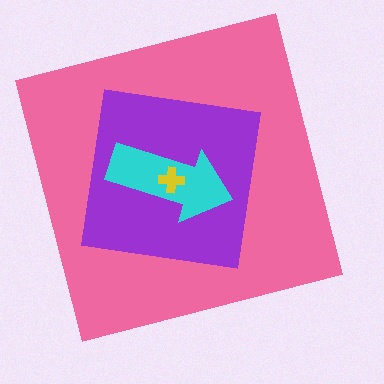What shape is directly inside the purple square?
The cyan arrow.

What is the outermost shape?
The pink square.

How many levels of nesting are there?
4.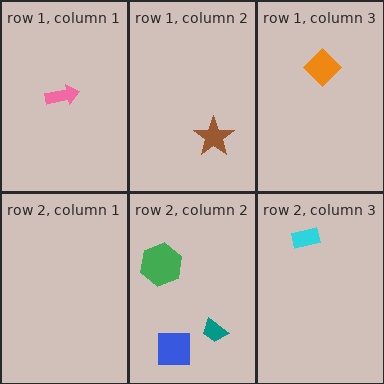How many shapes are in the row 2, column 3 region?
1.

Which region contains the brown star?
The row 1, column 2 region.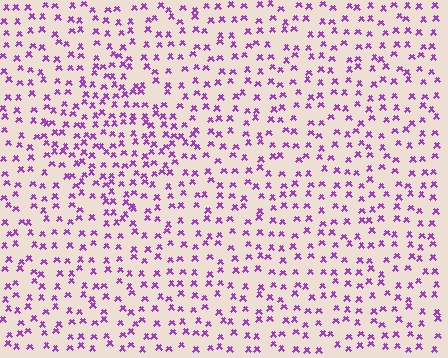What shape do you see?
I see a diamond.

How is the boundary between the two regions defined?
The boundary is defined by a change in element density (approximately 1.6x ratio). All elements are the same color, size, and shape.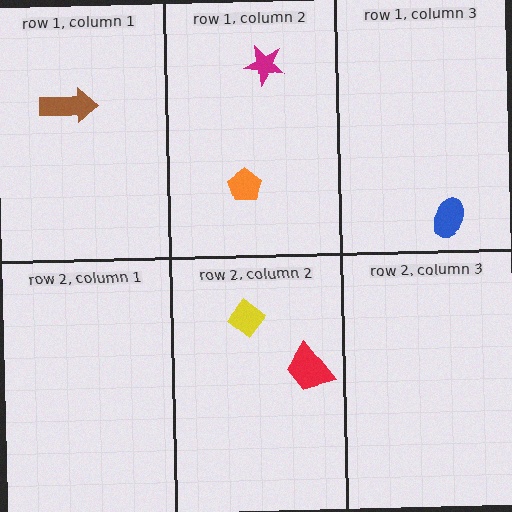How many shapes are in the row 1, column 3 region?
1.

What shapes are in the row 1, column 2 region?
The orange pentagon, the magenta star.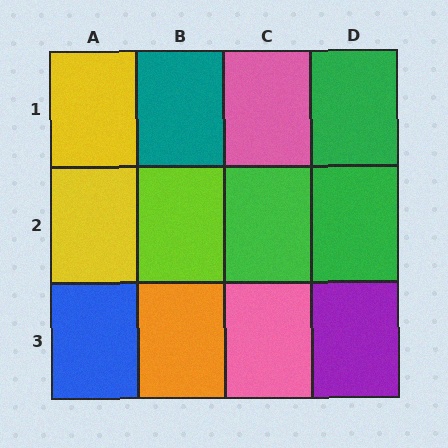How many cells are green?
3 cells are green.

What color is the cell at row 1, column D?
Green.